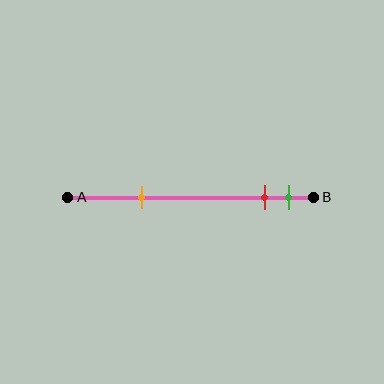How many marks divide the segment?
There are 3 marks dividing the segment.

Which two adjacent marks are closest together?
The red and green marks are the closest adjacent pair.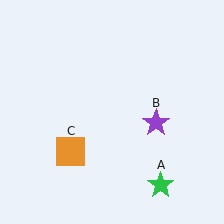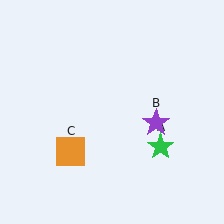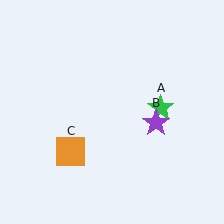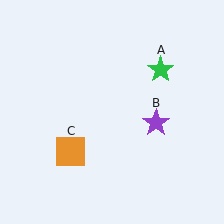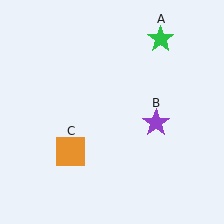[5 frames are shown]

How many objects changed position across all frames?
1 object changed position: green star (object A).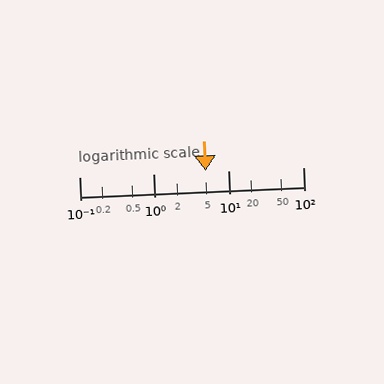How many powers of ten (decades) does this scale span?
The scale spans 3 decades, from 0.1 to 100.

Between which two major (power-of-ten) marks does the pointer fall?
The pointer is between 1 and 10.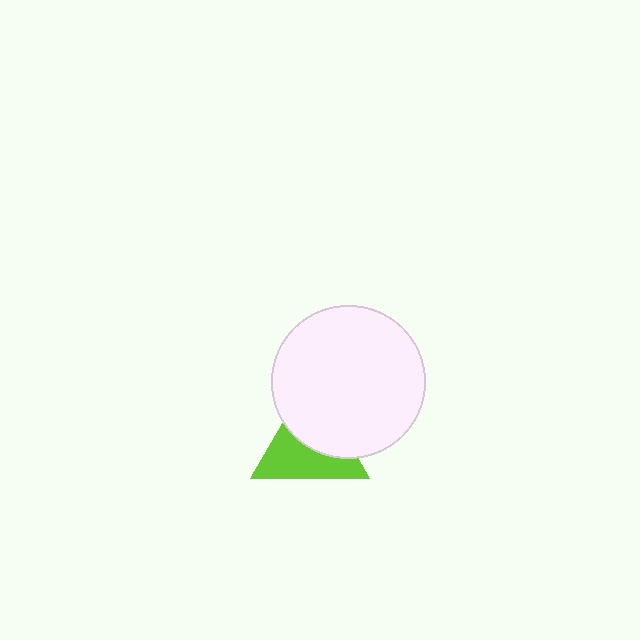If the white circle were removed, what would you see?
You would see the complete lime triangle.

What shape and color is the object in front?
The object in front is a white circle.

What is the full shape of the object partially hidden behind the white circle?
The partially hidden object is a lime triangle.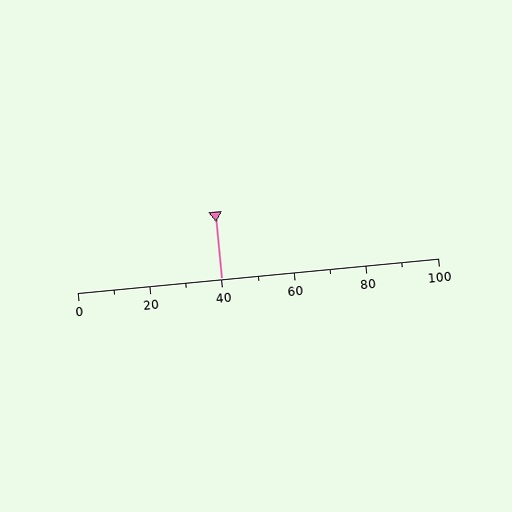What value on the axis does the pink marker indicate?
The marker indicates approximately 40.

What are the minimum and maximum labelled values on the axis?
The axis runs from 0 to 100.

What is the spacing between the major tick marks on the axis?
The major ticks are spaced 20 apart.